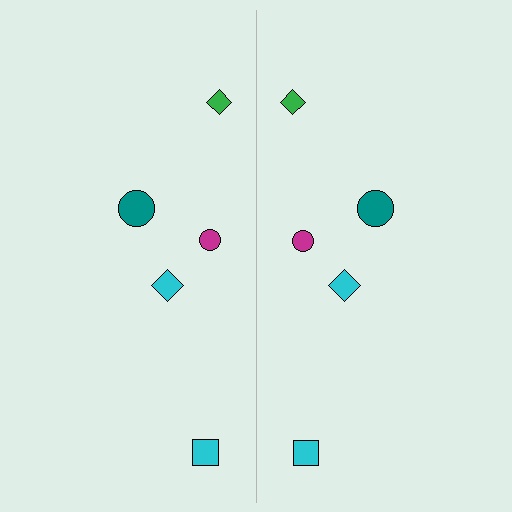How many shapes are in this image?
There are 10 shapes in this image.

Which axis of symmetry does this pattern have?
The pattern has a vertical axis of symmetry running through the center of the image.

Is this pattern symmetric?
Yes, this pattern has bilateral (reflection) symmetry.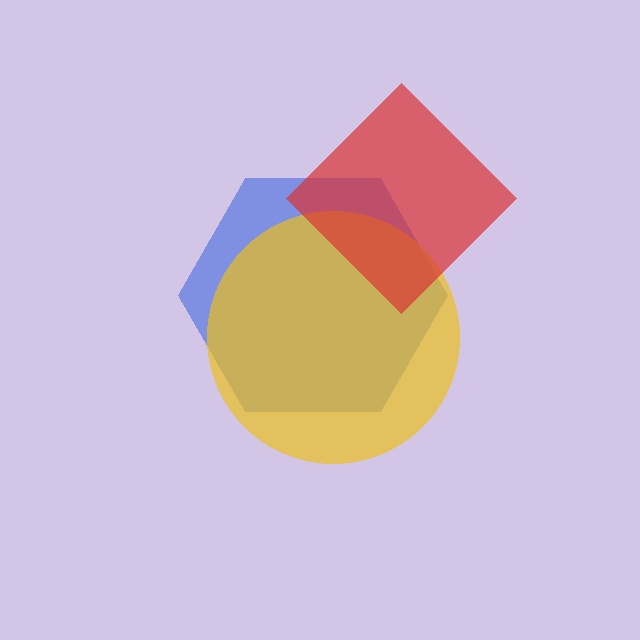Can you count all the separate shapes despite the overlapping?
Yes, there are 3 separate shapes.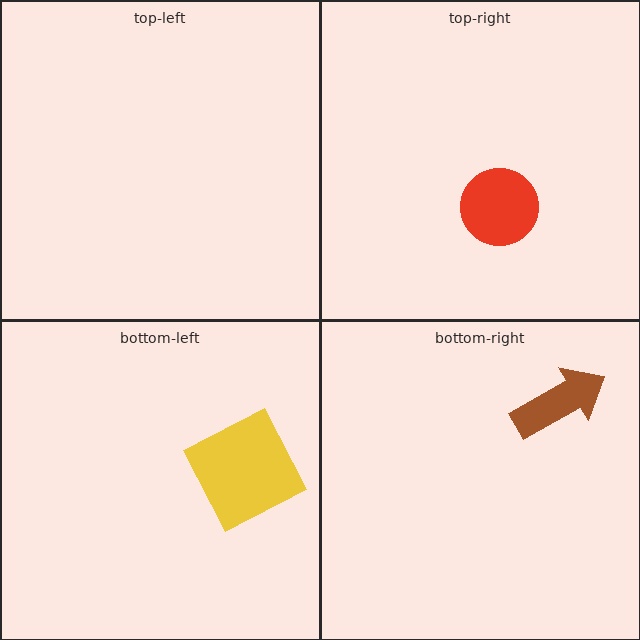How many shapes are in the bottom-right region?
1.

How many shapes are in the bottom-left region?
1.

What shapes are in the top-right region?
The red circle.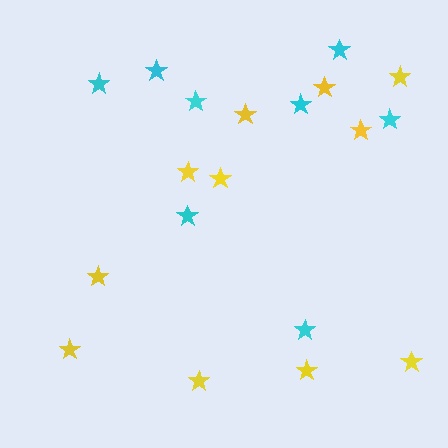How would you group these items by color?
There are 2 groups: one group of yellow stars (11) and one group of cyan stars (8).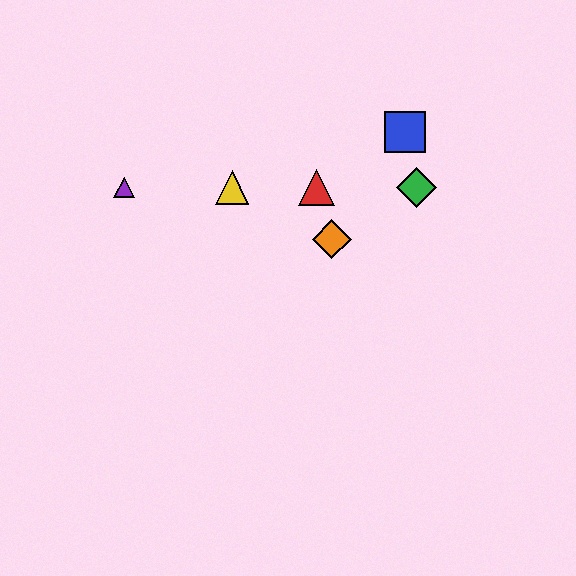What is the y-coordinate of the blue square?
The blue square is at y≈132.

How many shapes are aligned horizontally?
4 shapes (the red triangle, the green diamond, the yellow triangle, the purple triangle) are aligned horizontally.